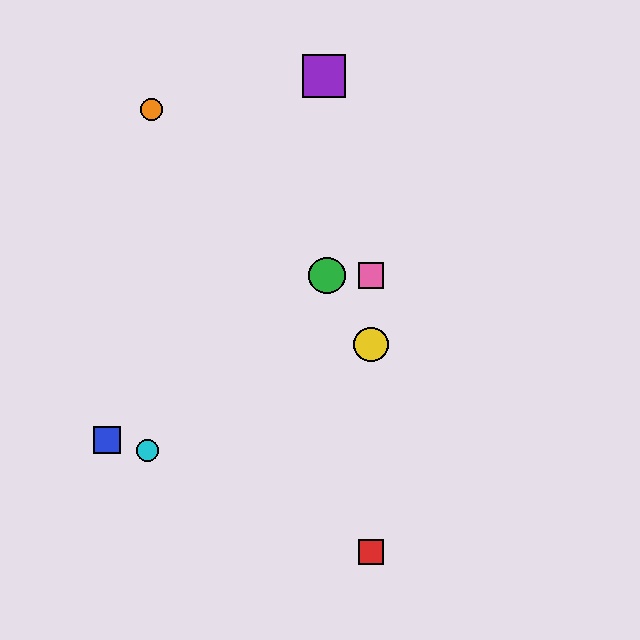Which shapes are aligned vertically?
The red square, the yellow circle, the pink square are aligned vertically.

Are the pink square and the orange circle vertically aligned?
No, the pink square is at x≈371 and the orange circle is at x≈151.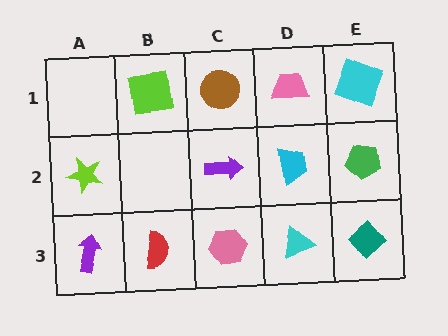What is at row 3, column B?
A red semicircle.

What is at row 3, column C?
A pink hexagon.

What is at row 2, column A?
A lime star.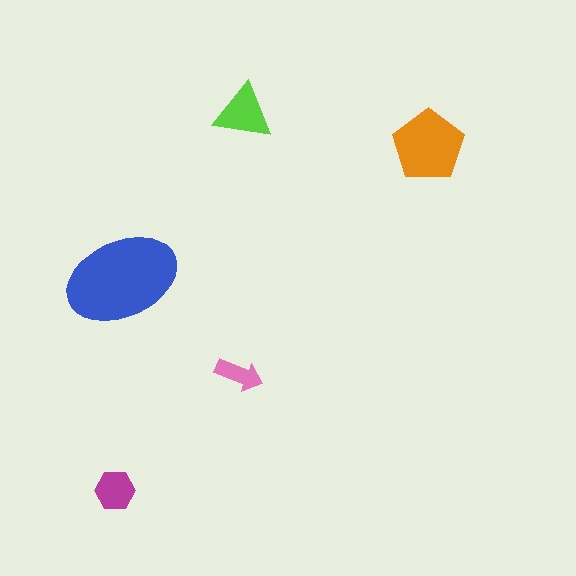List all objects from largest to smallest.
The blue ellipse, the orange pentagon, the lime triangle, the magenta hexagon, the pink arrow.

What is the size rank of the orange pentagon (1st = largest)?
2nd.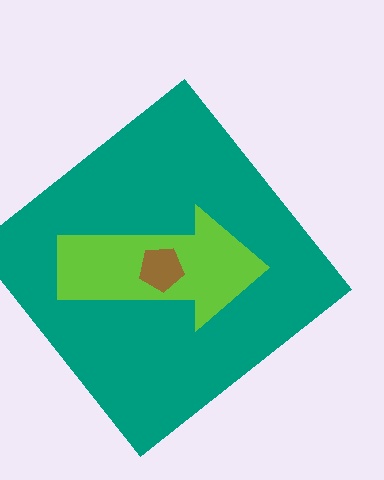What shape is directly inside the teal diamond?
The lime arrow.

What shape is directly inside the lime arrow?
The brown pentagon.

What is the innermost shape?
The brown pentagon.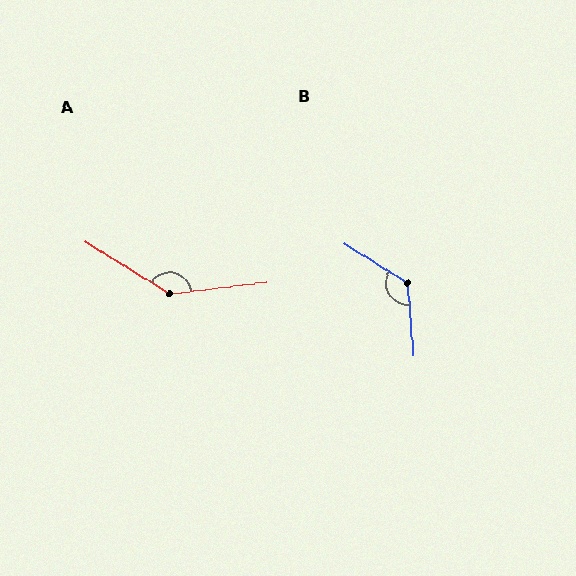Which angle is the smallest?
B, at approximately 127 degrees.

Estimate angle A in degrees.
Approximately 141 degrees.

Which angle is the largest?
A, at approximately 141 degrees.